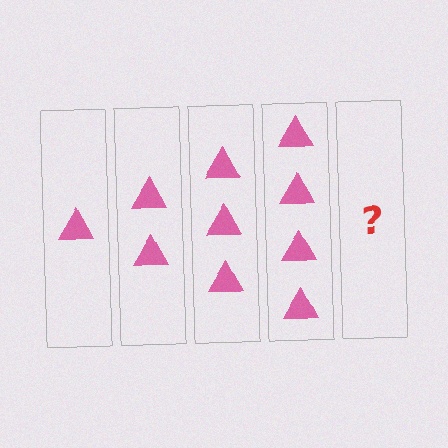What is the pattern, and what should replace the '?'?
The pattern is that each step adds one more triangle. The '?' should be 5 triangles.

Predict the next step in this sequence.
The next step is 5 triangles.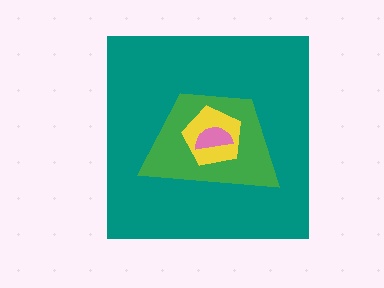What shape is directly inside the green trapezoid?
The yellow pentagon.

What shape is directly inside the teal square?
The green trapezoid.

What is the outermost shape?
The teal square.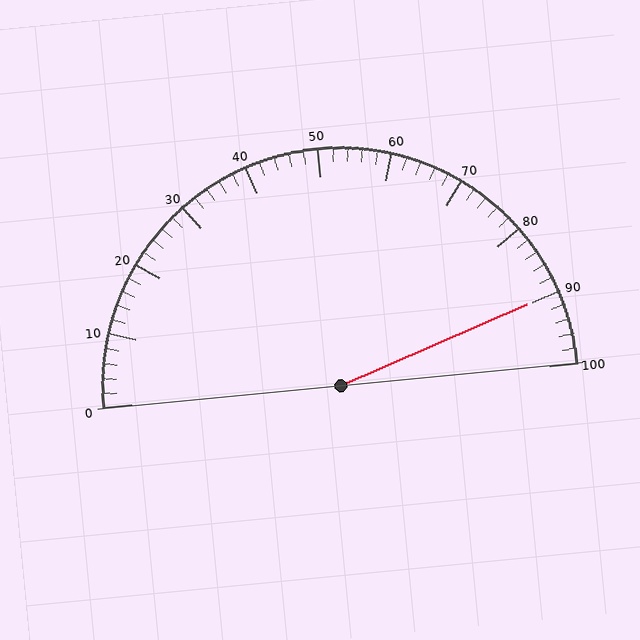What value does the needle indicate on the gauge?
The needle indicates approximately 90.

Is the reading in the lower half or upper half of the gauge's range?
The reading is in the upper half of the range (0 to 100).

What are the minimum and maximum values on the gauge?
The gauge ranges from 0 to 100.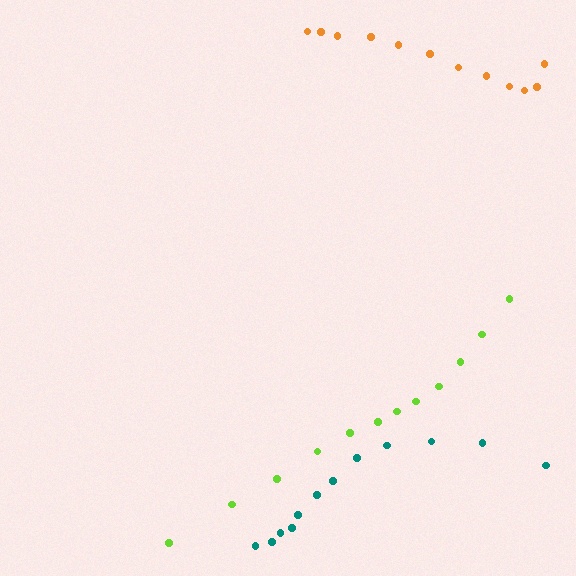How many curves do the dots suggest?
There are 3 distinct paths.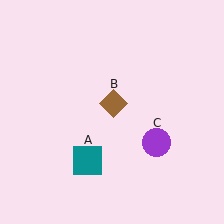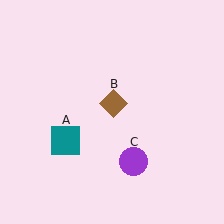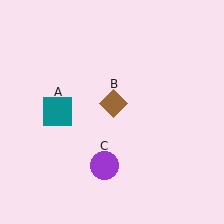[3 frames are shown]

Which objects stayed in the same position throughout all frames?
Brown diamond (object B) remained stationary.